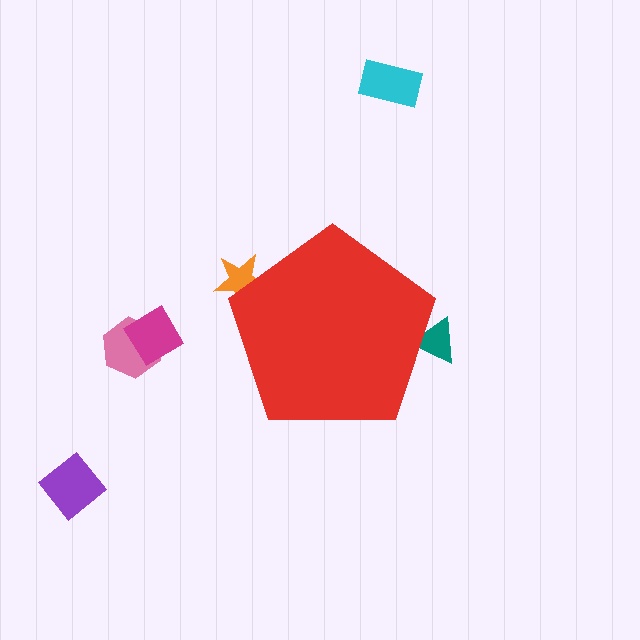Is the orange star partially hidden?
Yes, the orange star is partially hidden behind the red pentagon.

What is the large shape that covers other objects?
A red pentagon.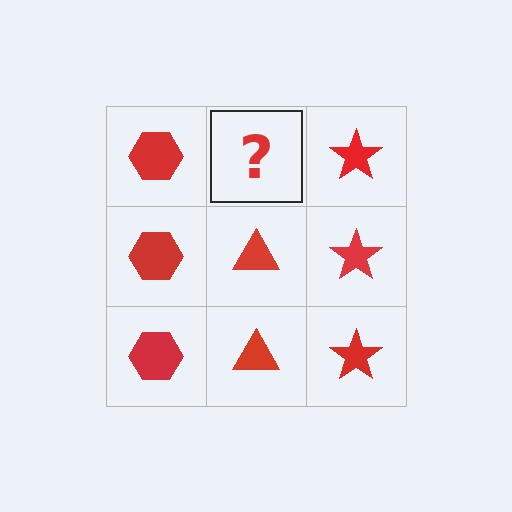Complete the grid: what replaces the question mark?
The question mark should be replaced with a red triangle.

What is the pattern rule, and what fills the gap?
The rule is that each column has a consistent shape. The gap should be filled with a red triangle.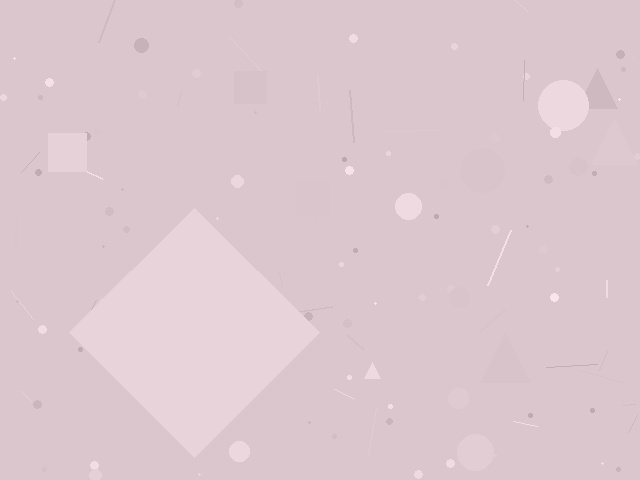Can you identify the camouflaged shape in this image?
The camouflaged shape is a diamond.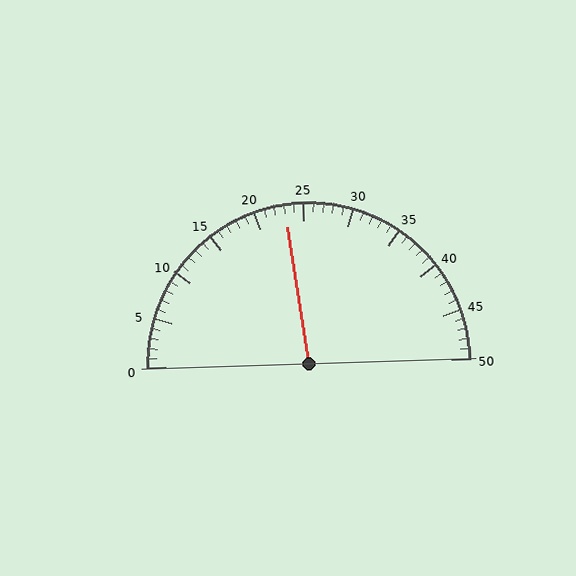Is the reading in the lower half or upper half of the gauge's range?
The reading is in the lower half of the range (0 to 50).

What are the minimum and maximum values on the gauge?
The gauge ranges from 0 to 50.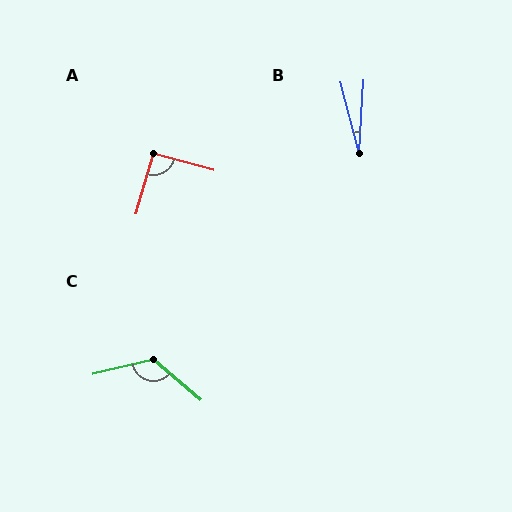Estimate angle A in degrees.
Approximately 90 degrees.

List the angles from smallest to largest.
B (18°), A (90°), C (126°).